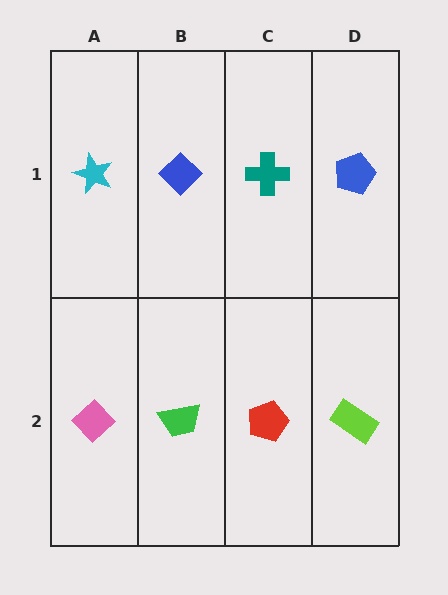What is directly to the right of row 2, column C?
A lime rectangle.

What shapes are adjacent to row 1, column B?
A green trapezoid (row 2, column B), a cyan star (row 1, column A), a teal cross (row 1, column C).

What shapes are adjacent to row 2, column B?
A blue diamond (row 1, column B), a pink diamond (row 2, column A), a red pentagon (row 2, column C).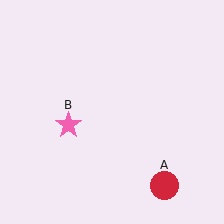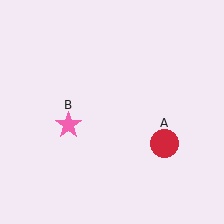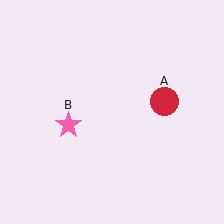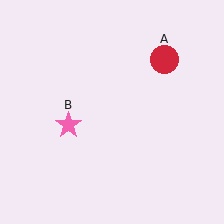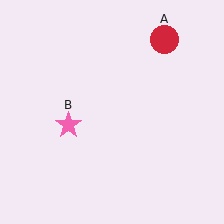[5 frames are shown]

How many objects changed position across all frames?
1 object changed position: red circle (object A).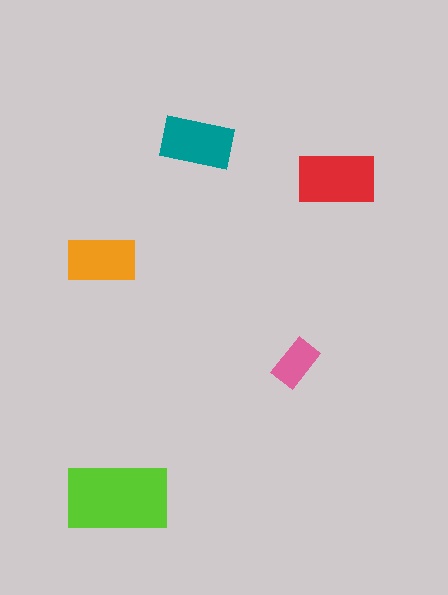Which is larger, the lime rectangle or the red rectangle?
The lime one.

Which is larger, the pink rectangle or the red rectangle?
The red one.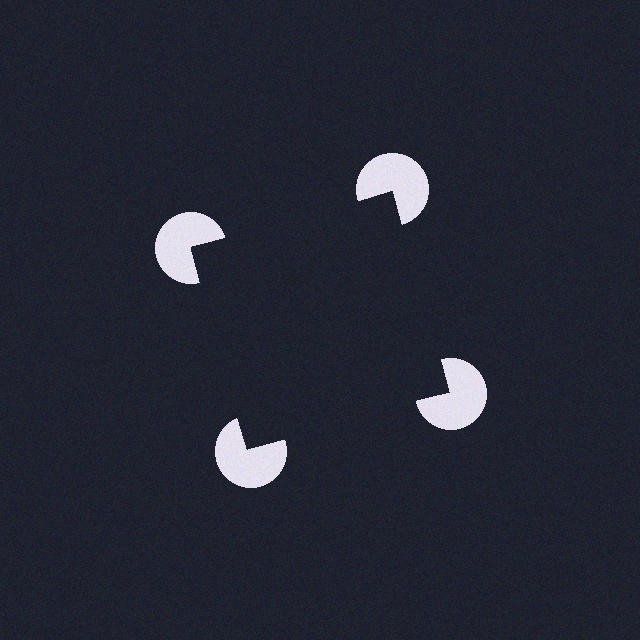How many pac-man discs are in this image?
There are 4 — one at each vertex of the illusory square.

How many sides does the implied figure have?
4 sides.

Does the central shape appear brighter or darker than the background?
It typically appears slightly darker than the background, even though no actual brightness change is drawn.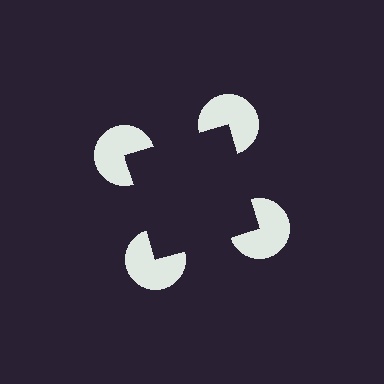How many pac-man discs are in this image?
There are 4 — one at each vertex of the illusory square.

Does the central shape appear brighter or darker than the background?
It typically appears slightly darker than the background, even though no actual brightness change is drawn.